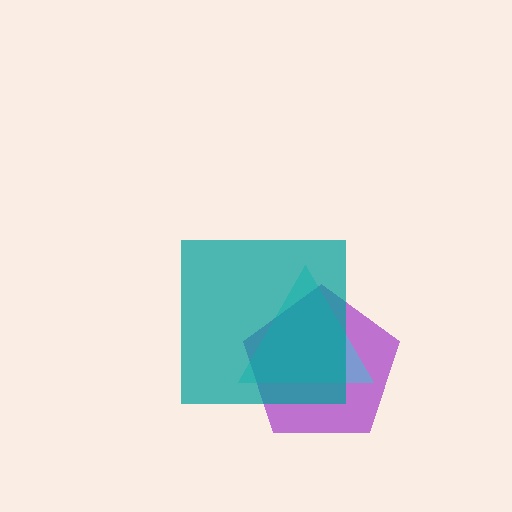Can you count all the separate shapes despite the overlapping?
Yes, there are 3 separate shapes.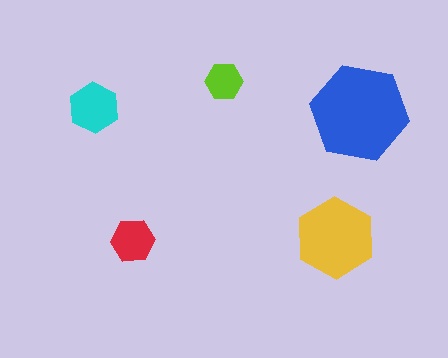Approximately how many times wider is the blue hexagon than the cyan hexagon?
About 2 times wider.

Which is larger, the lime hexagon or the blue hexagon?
The blue one.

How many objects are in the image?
There are 5 objects in the image.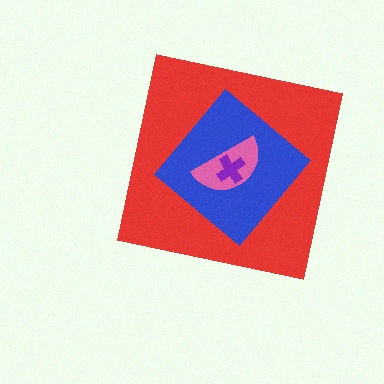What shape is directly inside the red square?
The blue diamond.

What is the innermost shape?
The purple cross.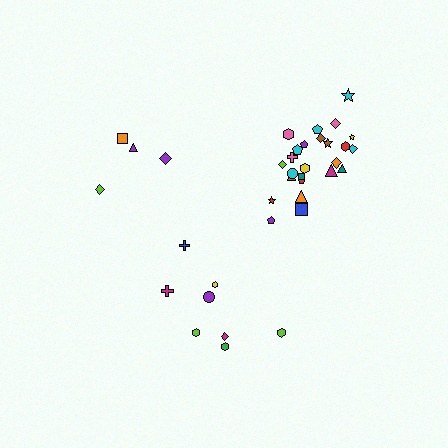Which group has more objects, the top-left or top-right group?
The top-right group.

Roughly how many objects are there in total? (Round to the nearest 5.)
Roughly 35 objects in total.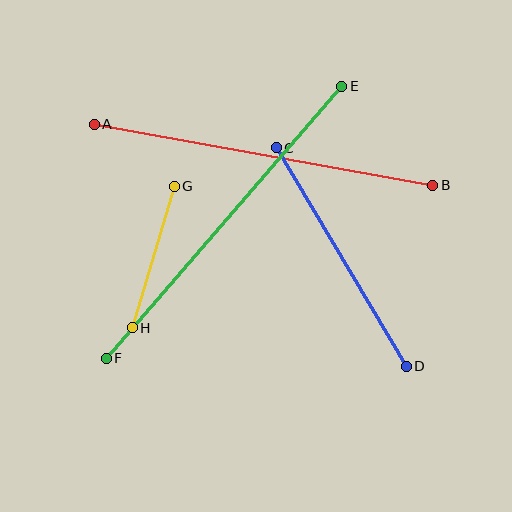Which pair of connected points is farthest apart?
Points E and F are farthest apart.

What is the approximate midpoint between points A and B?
The midpoint is at approximately (263, 155) pixels.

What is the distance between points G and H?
The distance is approximately 148 pixels.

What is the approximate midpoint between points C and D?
The midpoint is at approximately (341, 257) pixels.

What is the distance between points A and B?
The distance is approximately 344 pixels.